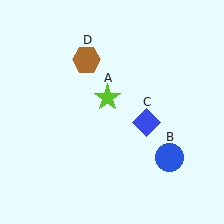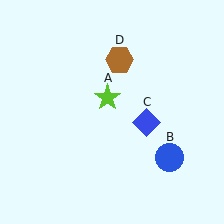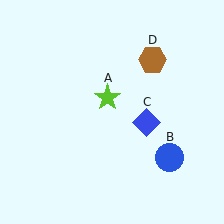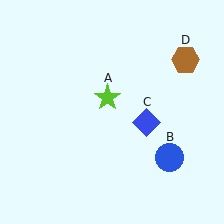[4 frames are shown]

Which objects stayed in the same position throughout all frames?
Lime star (object A) and blue circle (object B) and blue diamond (object C) remained stationary.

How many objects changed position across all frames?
1 object changed position: brown hexagon (object D).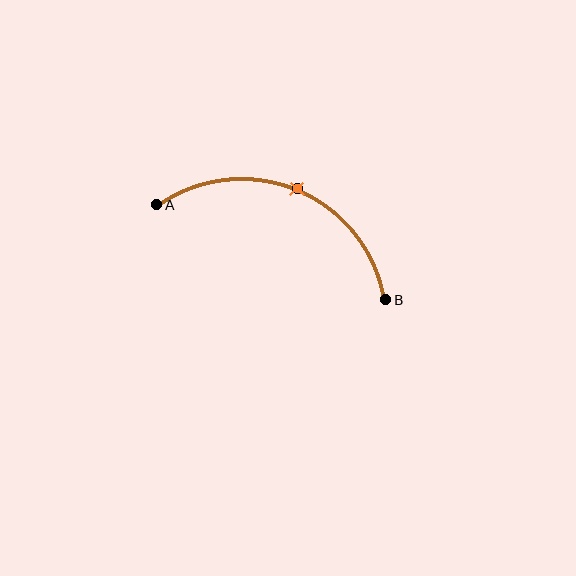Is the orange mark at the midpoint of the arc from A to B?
Yes. The orange mark lies on the arc at equal arc-length from both A and B — it is the arc midpoint.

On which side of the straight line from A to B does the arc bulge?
The arc bulges above the straight line connecting A and B.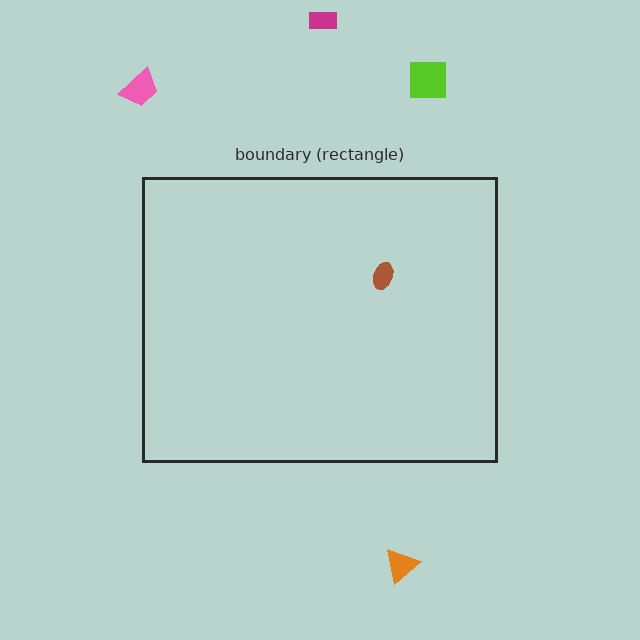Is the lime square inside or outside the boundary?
Outside.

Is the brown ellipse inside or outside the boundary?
Inside.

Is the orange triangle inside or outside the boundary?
Outside.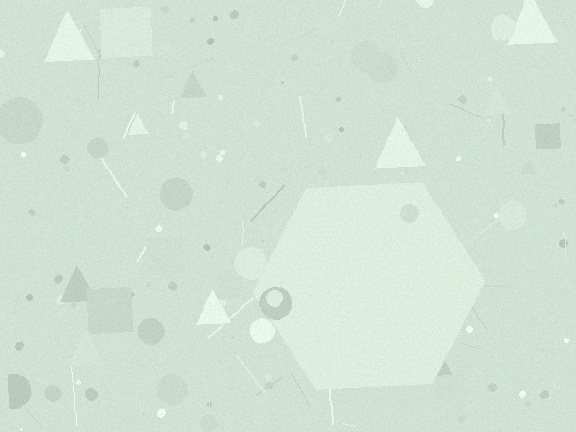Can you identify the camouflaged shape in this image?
The camouflaged shape is a hexagon.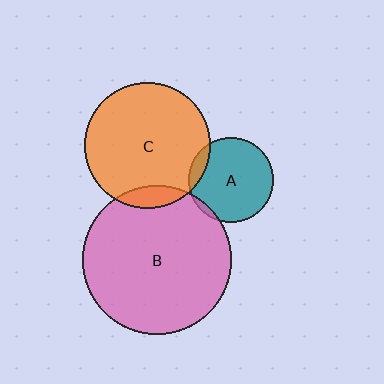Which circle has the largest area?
Circle B (pink).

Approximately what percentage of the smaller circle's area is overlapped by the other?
Approximately 10%.